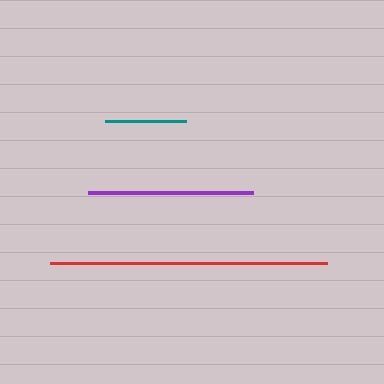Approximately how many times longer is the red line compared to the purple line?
The red line is approximately 1.7 times the length of the purple line.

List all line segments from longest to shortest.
From longest to shortest: red, purple, teal.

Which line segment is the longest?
The red line is the longest at approximately 276 pixels.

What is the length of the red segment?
The red segment is approximately 276 pixels long.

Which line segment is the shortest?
The teal line is the shortest at approximately 80 pixels.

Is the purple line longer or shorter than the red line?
The red line is longer than the purple line.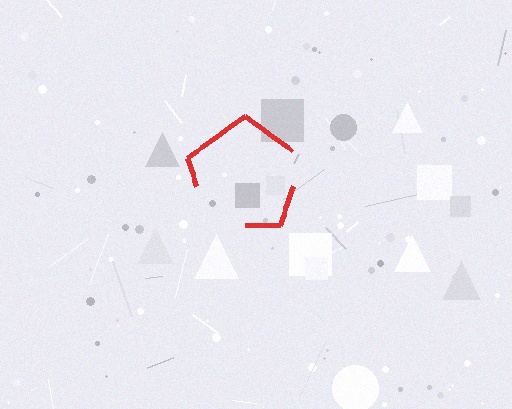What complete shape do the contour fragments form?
The contour fragments form a pentagon.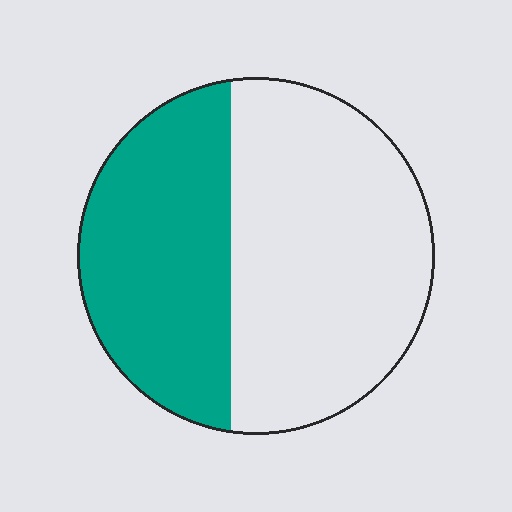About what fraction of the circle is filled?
About two fifths (2/5).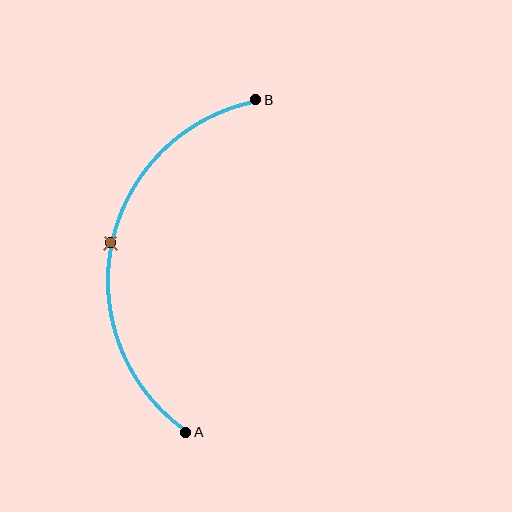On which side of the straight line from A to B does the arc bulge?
The arc bulges to the left of the straight line connecting A and B.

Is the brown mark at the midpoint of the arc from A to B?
Yes. The brown mark lies on the arc at equal arc-length from both A and B — it is the arc midpoint.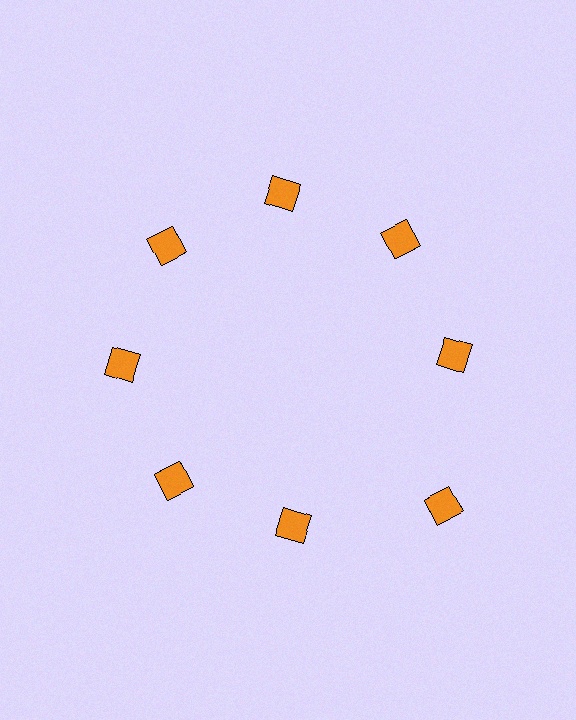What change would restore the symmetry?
The symmetry would be restored by moving it inward, back onto the ring so that all 8 squares sit at equal angles and equal distance from the center.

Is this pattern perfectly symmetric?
No. The 8 orange squares are arranged in a ring, but one element near the 4 o'clock position is pushed outward from the center, breaking the 8-fold rotational symmetry.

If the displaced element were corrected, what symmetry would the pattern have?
It would have 8-fold rotational symmetry — the pattern would map onto itself every 45 degrees.